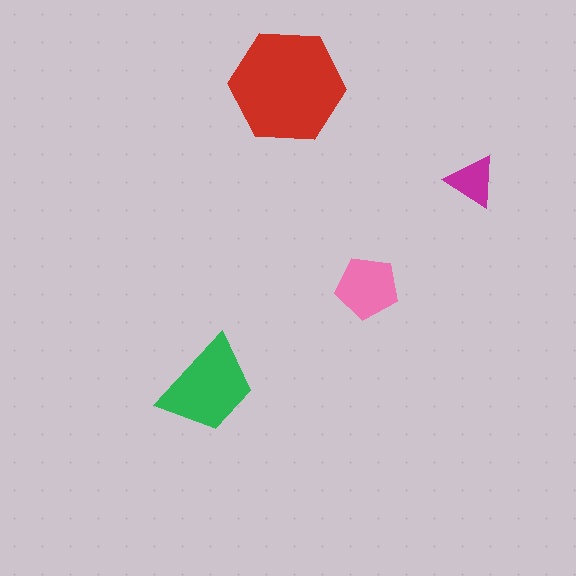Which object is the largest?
The red hexagon.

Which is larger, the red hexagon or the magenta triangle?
The red hexagon.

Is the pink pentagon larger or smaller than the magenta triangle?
Larger.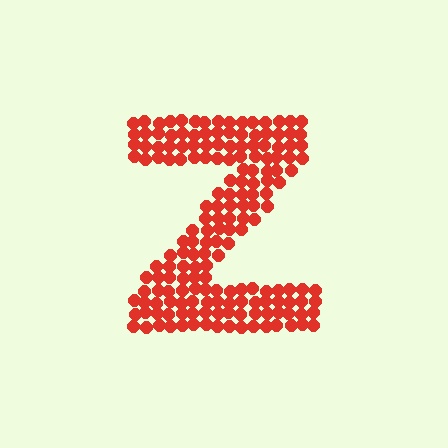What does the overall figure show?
The overall figure shows the letter Z.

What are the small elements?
The small elements are circles.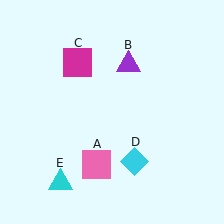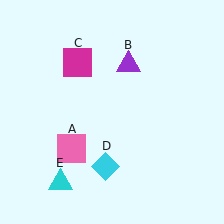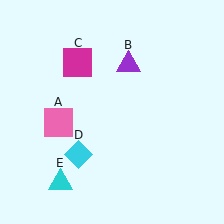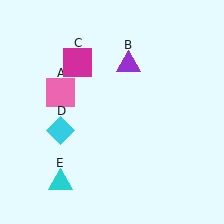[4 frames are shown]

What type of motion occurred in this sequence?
The pink square (object A), cyan diamond (object D) rotated clockwise around the center of the scene.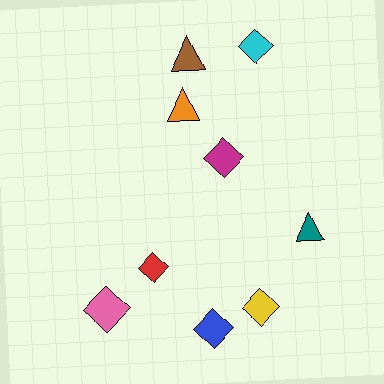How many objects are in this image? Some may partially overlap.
There are 9 objects.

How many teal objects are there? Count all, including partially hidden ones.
There is 1 teal object.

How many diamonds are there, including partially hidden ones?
There are 6 diamonds.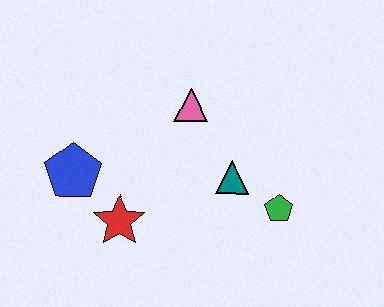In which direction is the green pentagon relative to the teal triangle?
The green pentagon is to the right of the teal triangle.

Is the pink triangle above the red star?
Yes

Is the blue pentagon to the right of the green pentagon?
No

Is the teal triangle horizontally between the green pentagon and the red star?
Yes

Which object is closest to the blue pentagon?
The red star is closest to the blue pentagon.